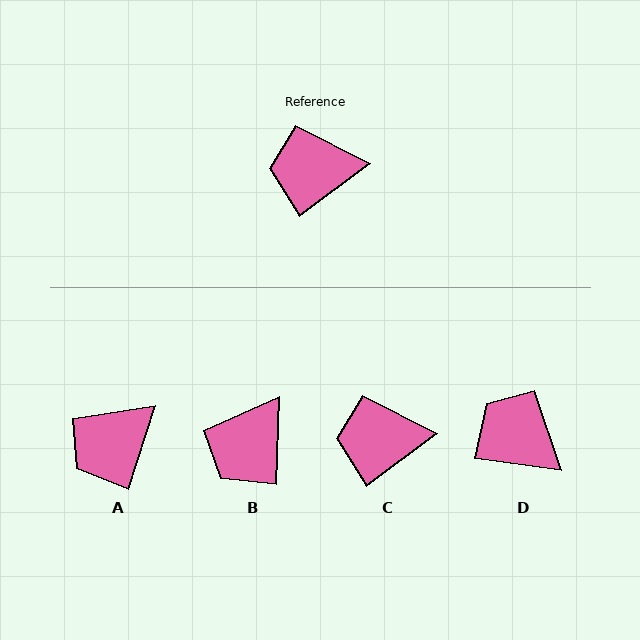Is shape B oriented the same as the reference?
No, it is off by about 51 degrees.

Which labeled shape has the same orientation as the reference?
C.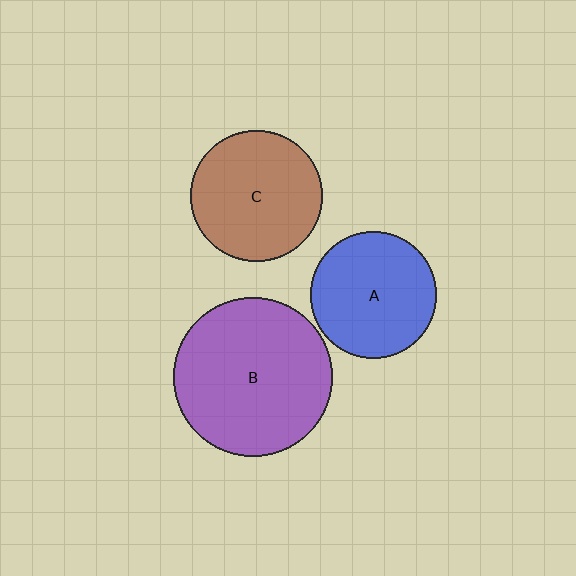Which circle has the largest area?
Circle B (purple).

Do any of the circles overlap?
No, none of the circles overlap.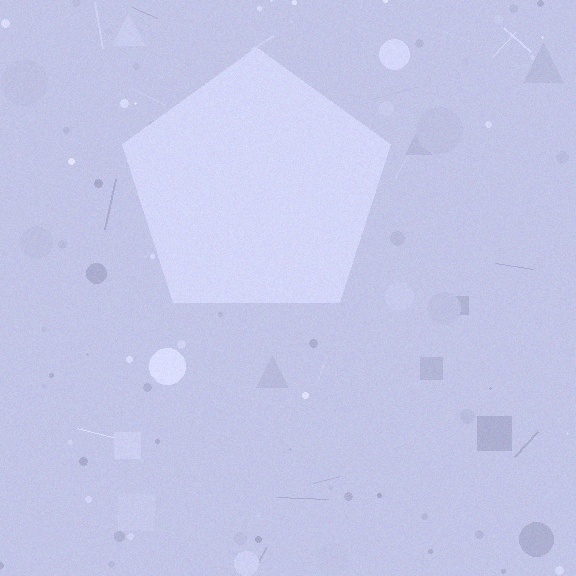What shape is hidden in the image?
A pentagon is hidden in the image.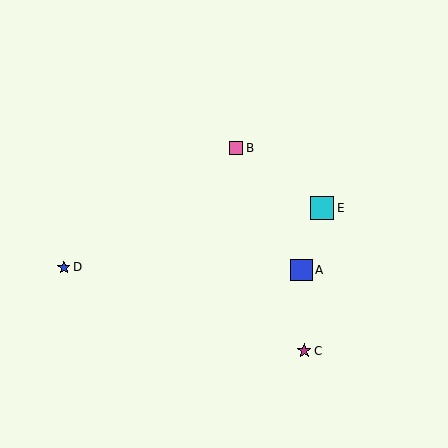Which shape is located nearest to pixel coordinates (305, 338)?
The magenta star (labeled C) at (304, 351) is nearest to that location.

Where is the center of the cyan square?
The center of the cyan square is at (322, 208).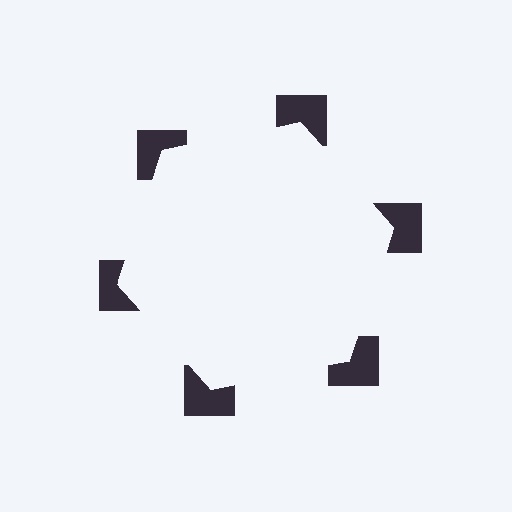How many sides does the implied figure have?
6 sides.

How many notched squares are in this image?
There are 6 — one at each vertex of the illusory hexagon.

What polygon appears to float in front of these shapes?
An illusory hexagon — its edges are inferred from the aligned wedge cuts in the notched squares, not physically drawn.